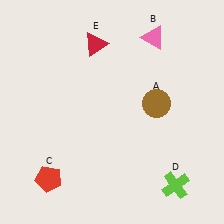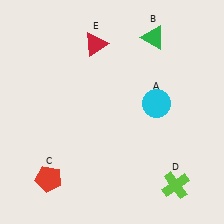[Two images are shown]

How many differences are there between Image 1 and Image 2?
There are 2 differences between the two images.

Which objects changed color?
A changed from brown to cyan. B changed from pink to green.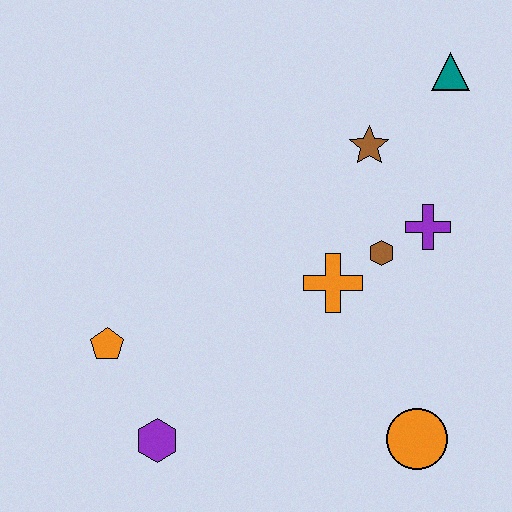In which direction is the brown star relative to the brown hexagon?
The brown star is above the brown hexagon.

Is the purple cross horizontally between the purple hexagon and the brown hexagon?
No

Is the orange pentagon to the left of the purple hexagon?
Yes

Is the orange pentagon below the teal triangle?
Yes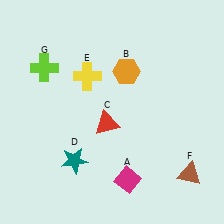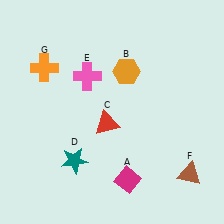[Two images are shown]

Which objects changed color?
E changed from yellow to pink. G changed from lime to orange.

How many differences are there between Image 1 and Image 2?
There are 2 differences between the two images.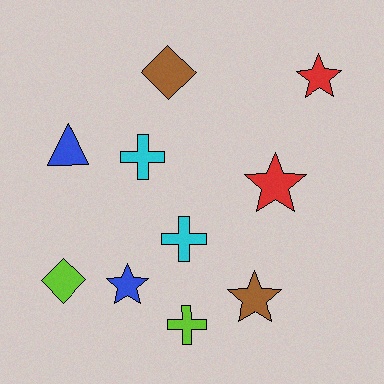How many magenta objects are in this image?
There are no magenta objects.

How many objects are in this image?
There are 10 objects.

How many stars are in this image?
There are 4 stars.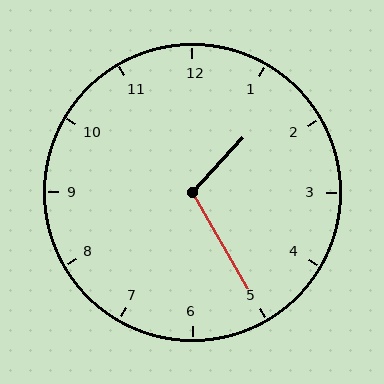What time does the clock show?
1:25.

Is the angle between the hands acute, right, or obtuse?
It is obtuse.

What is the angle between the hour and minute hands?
Approximately 108 degrees.